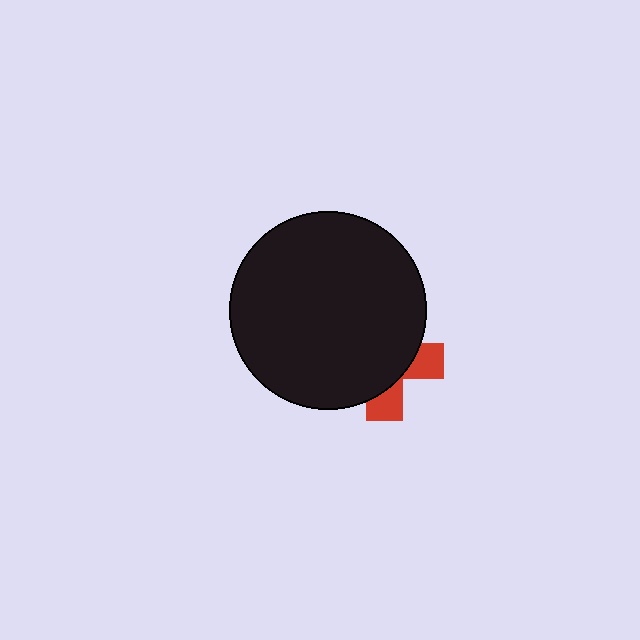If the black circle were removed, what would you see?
You would see the complete red cross.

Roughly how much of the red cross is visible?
A small part of it is visible (roughly 31%).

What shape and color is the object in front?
The object in front is a black circle.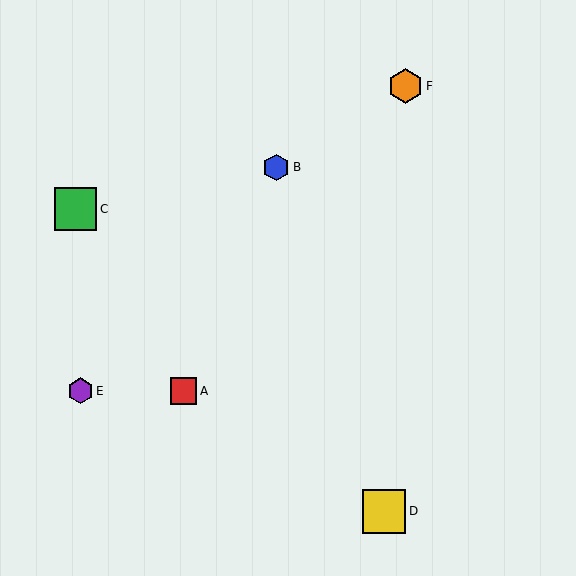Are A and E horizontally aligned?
Yes, both are at y≈391.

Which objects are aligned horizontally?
Objects A, E are aligned horizontally.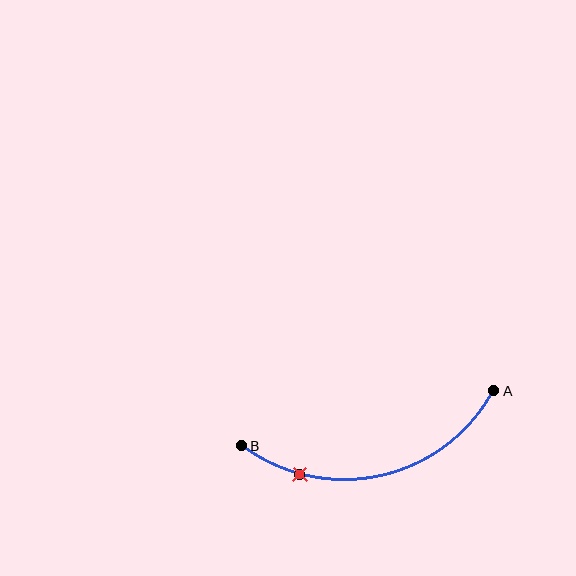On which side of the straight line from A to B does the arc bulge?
The arc bulges below the straight line connecting A and B.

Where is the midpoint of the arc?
The arc midpoint is the point on the curve farthest from the straight line joining A and B. It sits below that line.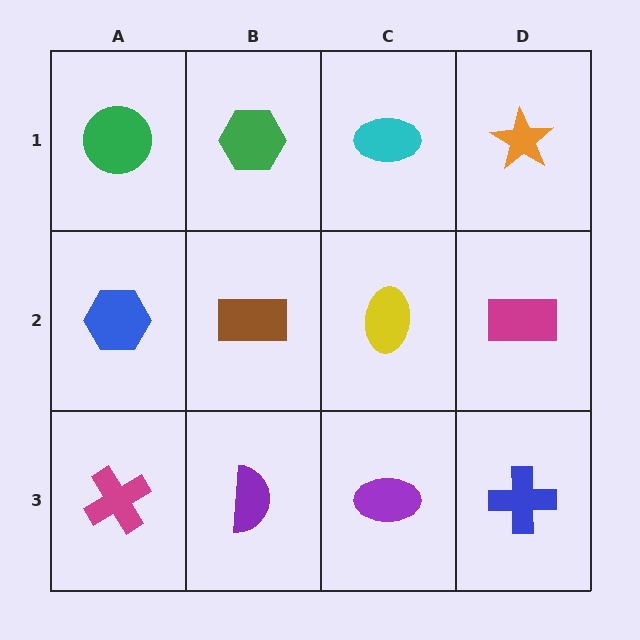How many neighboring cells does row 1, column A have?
2.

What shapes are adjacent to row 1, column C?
A yellow ellipse (row 2, column C), a green hexagon (row 1, column B), an orange star (row 1, column D).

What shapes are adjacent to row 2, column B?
A green hexagon (row 1, column B), a purple semicircle (row 3, column B), a blue hexagon (row 2, column A), a yellow ellipse (row 2, column C).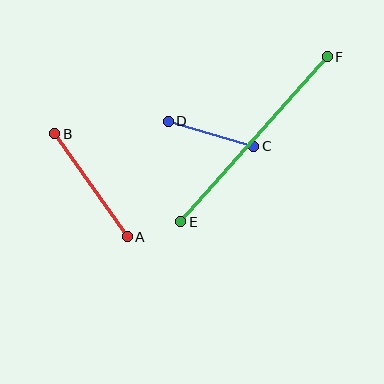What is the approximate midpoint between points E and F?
The midpoint is at approximately (254, 139) pixels.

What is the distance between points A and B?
The distance is approximately 126 pixels.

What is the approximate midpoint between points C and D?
The midpoint is at approximately (211, 134) pixels.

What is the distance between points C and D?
The distance is approximately 89 pixels.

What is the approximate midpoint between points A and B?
The midpoint is at approximately (91, 185) pixels.